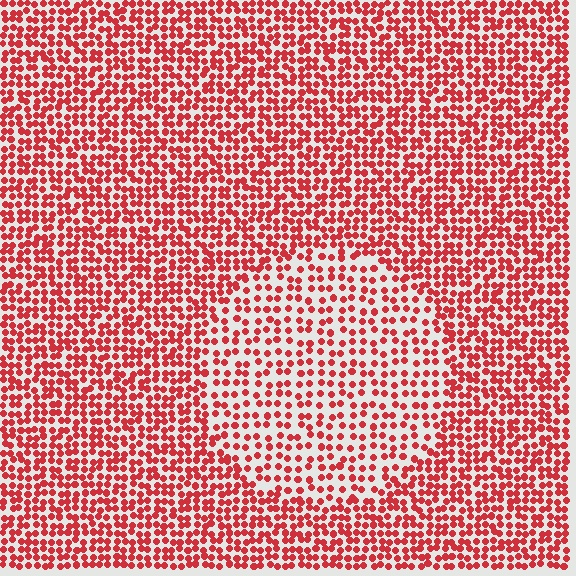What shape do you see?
I see a circle.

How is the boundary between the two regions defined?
The boundary is defined by a change in element density (approximately 1.7x ratio). All elements are the same color, size, and shape.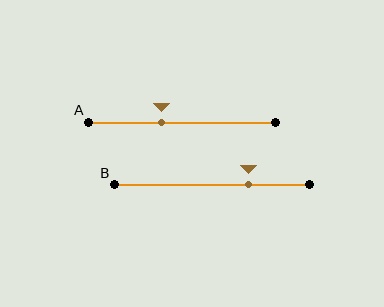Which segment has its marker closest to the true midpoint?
Segment A has its marker closest to the true midpoint.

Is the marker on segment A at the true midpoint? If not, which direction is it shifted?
No, the marker on segment A is shifted to the left by about 11% of the segment length.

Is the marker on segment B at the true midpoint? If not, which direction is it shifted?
No, the marker on segment B is shifted to the right by about 19% of the segment length.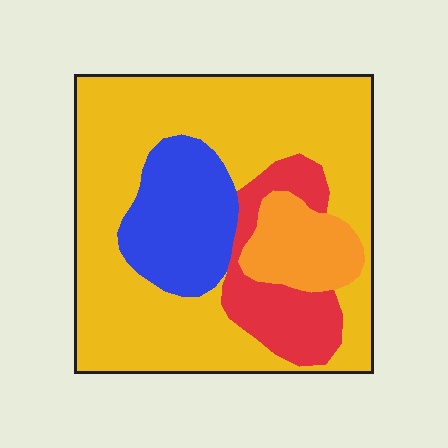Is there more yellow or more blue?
Yellow.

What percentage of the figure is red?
Red covers around 15% of the figure.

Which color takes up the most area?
Yellow, at roughly 60%.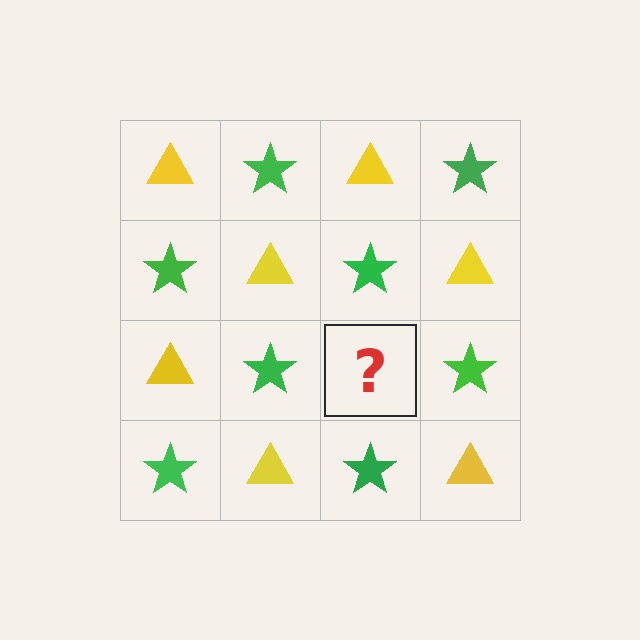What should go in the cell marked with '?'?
The missing cell should contain a yellow triangle.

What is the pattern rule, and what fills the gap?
The rule is that it alternates yellow triangle and green star in a checkerboard pattern. The gap should be filled with a yellow triangle.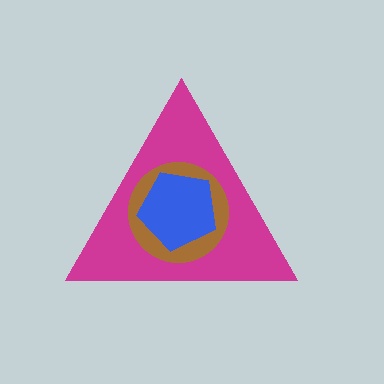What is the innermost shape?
The blue pentagon.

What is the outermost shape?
The magenta triangle.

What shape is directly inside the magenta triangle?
The brown circle.